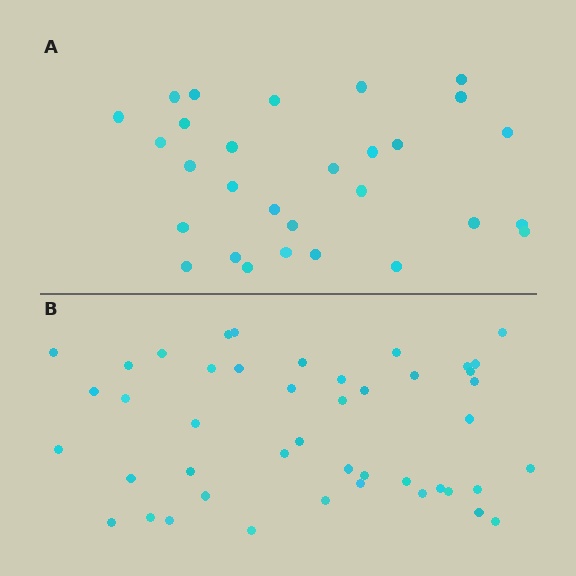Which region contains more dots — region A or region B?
Region B (the bottom region) has more dots.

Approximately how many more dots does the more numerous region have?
Region B has approximately 15 more dots than region A.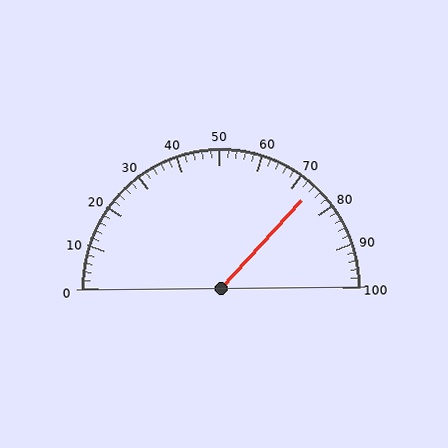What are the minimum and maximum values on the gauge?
The gauge ranges from 0 to 100.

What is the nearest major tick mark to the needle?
The nearest major tick mark is 70.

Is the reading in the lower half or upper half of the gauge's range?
The reading is in the upper half of the range (0 to 100).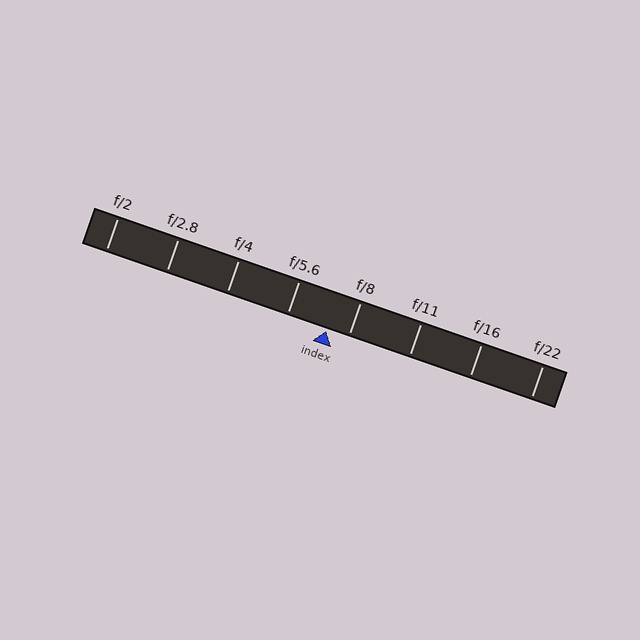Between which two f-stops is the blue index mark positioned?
The index mark is between f/5.6 and f/8.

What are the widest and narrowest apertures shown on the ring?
The widest aperture shown is f/2 and the narrowest is f/22.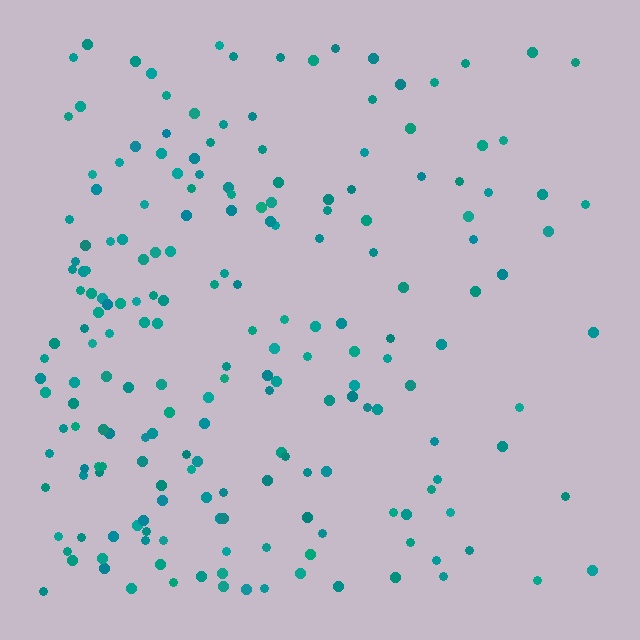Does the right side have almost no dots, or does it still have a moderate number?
Still a moderate number, just noticeably fewer than the left.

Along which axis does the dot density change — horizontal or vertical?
Horizontal.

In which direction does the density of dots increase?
From right to left, with the left side densest.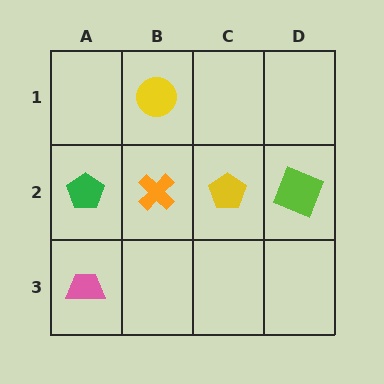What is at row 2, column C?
A yellow pentagon.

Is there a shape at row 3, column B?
No, that cell is empty.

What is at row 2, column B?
An orange cross.